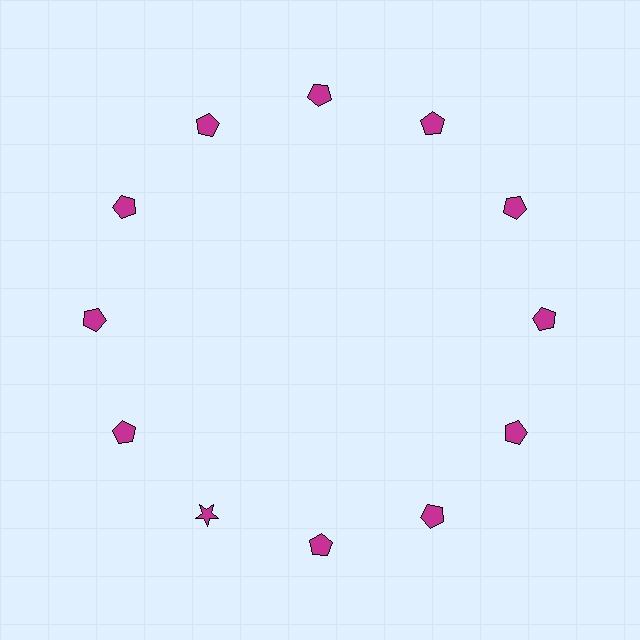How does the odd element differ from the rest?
It has a different shape: star instead of pentagon.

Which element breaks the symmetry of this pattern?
The magenta star at roughly the 7 o'clock position breaks the symmetry. All other shapes are magenta pentagons.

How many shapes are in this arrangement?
There are 12 shapes arranged in a ring pattern.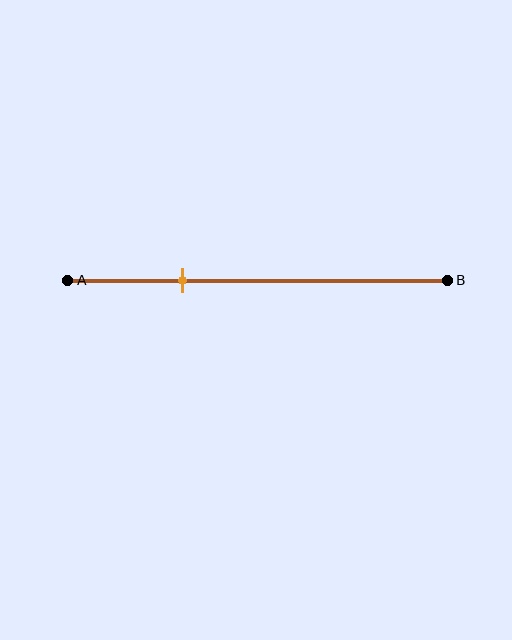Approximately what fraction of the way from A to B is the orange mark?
The orange mark is approximately 30% of the way from A to B.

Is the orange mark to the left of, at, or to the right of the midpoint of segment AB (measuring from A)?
The orange mark is to the left of the midpoint of segment AB.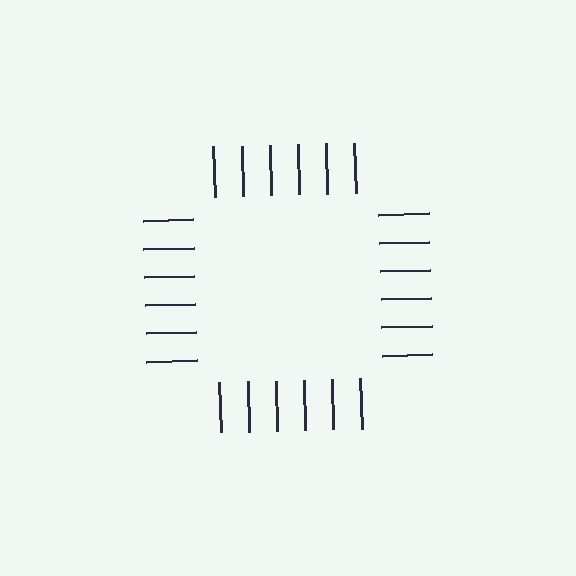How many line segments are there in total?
24 — 6 along each of the 4 edges.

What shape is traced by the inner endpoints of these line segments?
An illusory square — the line segments terminate on its edges but no continuous stroke is drawn.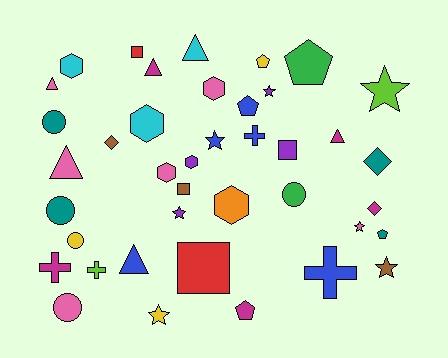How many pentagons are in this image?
There are 5 pentagons.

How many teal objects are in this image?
There are 4 teal objects.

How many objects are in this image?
There are 40 objects.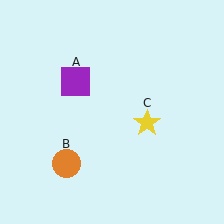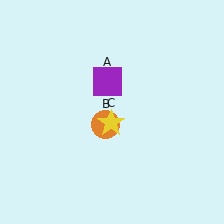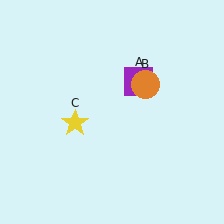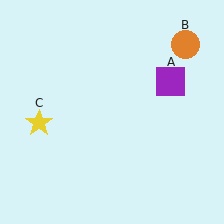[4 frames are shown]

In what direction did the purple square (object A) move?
The purple square (object A) moved right.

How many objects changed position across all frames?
3 objects changed position: purple square (object A), orange circle (object B), yellow star (object C).